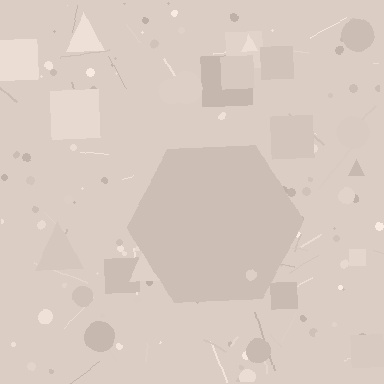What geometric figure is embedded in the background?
A hexagon is embedded in the background.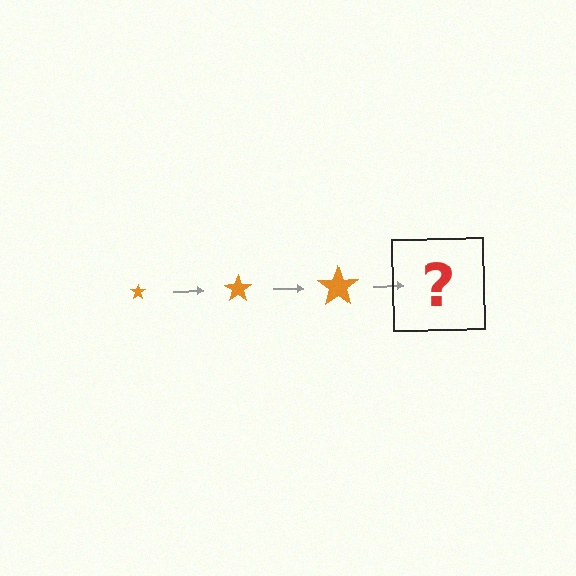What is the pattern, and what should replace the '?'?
The pattern is that the star gets progressively larger each step. The '?' should be an orange star, larger than the previous one.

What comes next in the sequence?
The next element should be an orange star, larger than the previous one.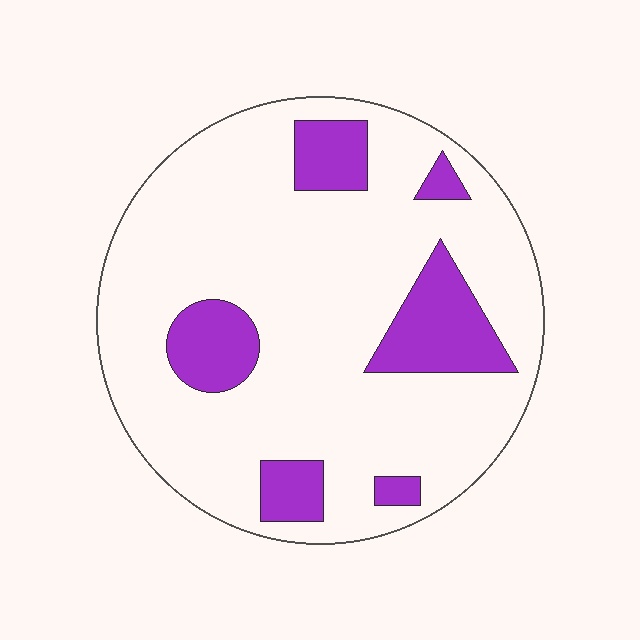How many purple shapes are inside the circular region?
6.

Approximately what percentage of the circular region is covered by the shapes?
Approximately 20%.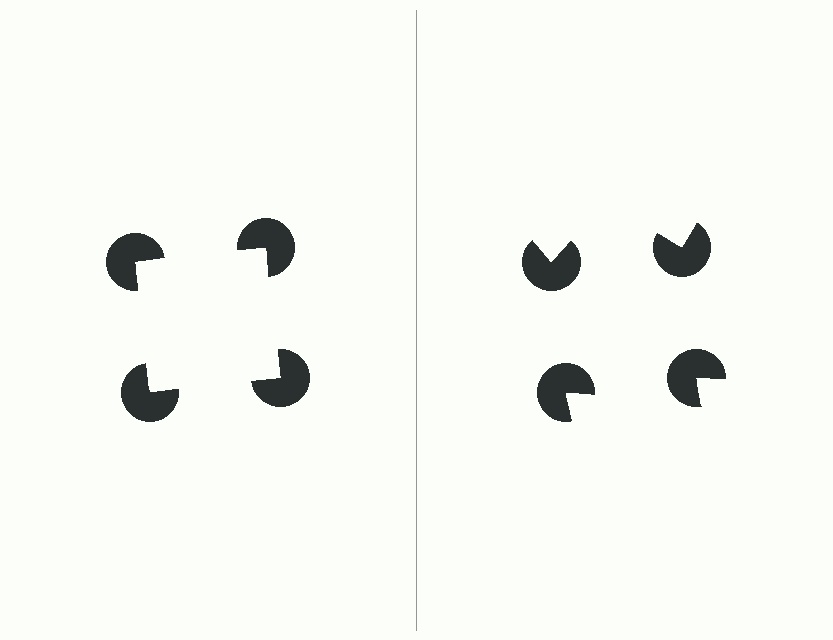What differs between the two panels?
The pac-man discs are positioned identically on both sides; only the wedge orientations differ. On the left they align to a square; on the right they are misaligned.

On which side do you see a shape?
An illusory square appears on the left side. On the right side the wedge cuts are rotated, so no coherent shape forms.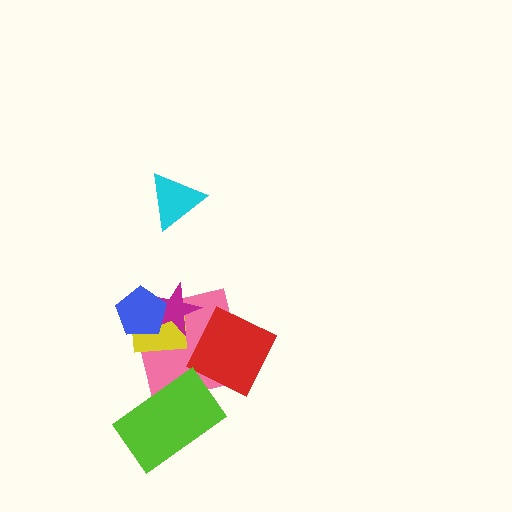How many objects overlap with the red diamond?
1 object overlaps with the red diamond.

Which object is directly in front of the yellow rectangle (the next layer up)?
The magenta star is directly in front of the yellow rectangle.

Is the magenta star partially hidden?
Yes, it is partially covered by another shape.